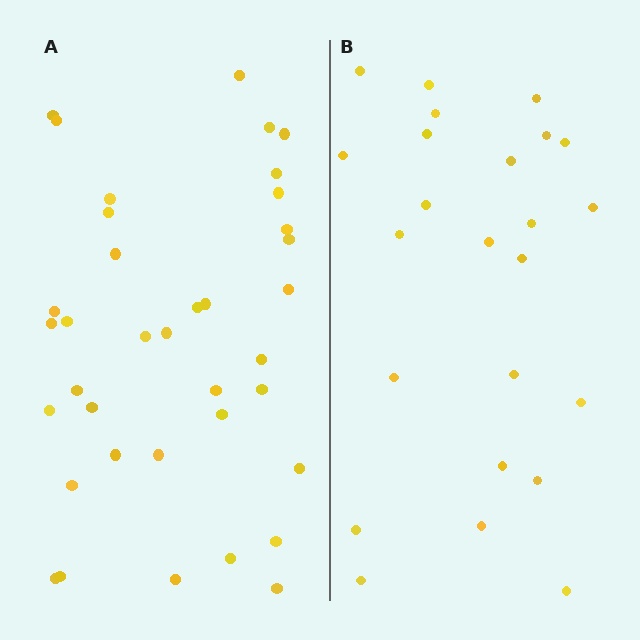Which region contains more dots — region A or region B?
Region A (the left region) has more dots.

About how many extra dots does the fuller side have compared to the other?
Region A has approximately 15 more dots than region B.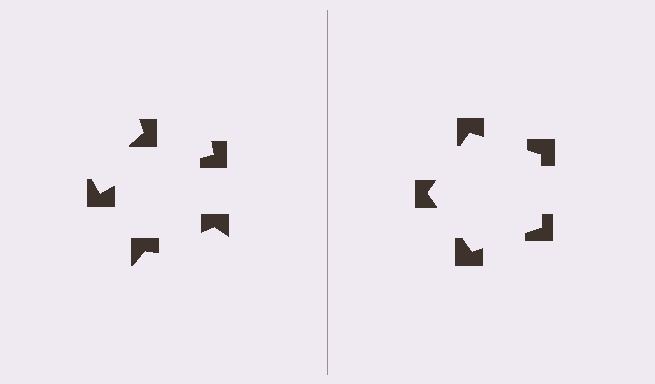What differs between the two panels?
The notched squares are positioned identically on both sides; only the wedge orientations differ. On the right they align to a pentagon; on the left they are misaligned.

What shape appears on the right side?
An illusory pentagon.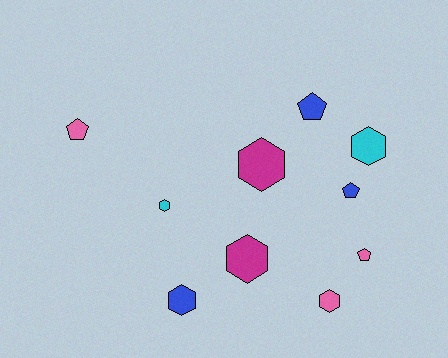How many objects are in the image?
There are 10 objects.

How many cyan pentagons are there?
There are no cyan pentagons.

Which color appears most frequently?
Blue, with 3 objects.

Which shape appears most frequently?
Hexagon, with 6 objects.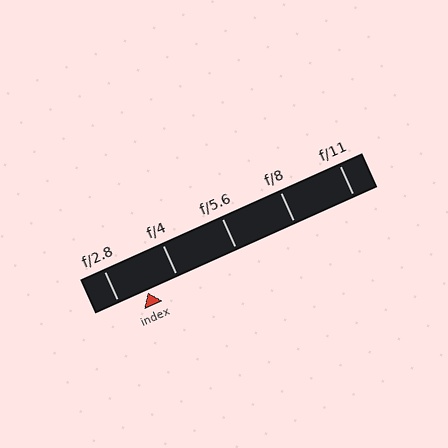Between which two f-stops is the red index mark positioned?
The index mark is between f/2.8 and f/4.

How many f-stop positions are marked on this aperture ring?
There are 5 f-stop positions marked.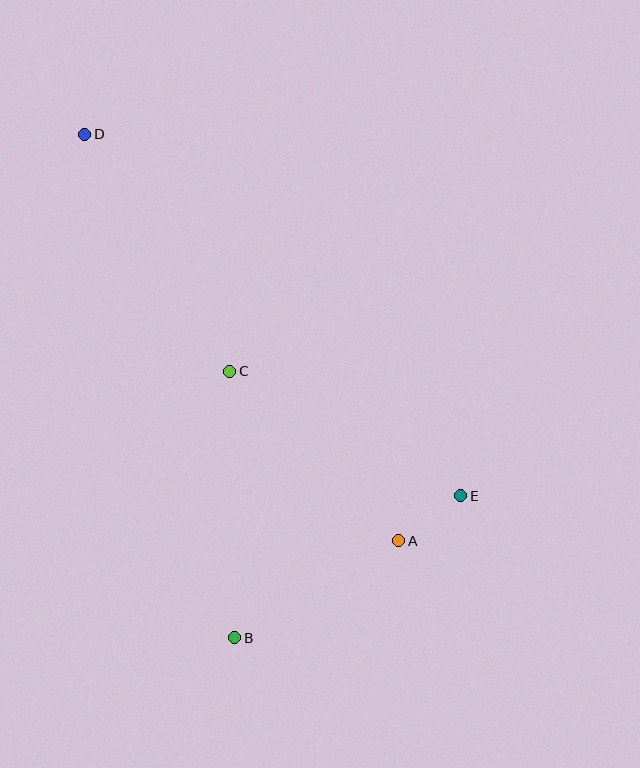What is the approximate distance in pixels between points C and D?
The distance between C and D is approximately 278 pixels.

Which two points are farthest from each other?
Points B and D are farthest from each other.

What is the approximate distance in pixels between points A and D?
The distance between A and D is approximately 514 pixels.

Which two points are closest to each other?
Points A and E are closest to each other.